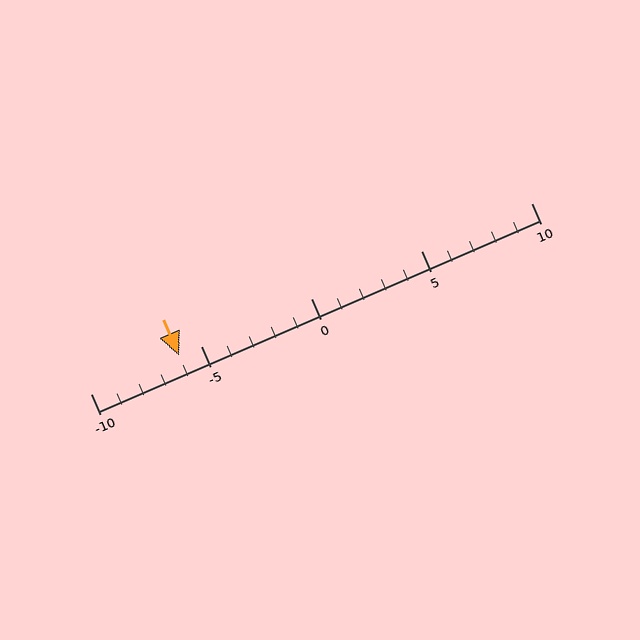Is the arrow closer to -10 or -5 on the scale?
The arrow is closer to -5.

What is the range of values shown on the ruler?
The ruler shows values from -10 to 10.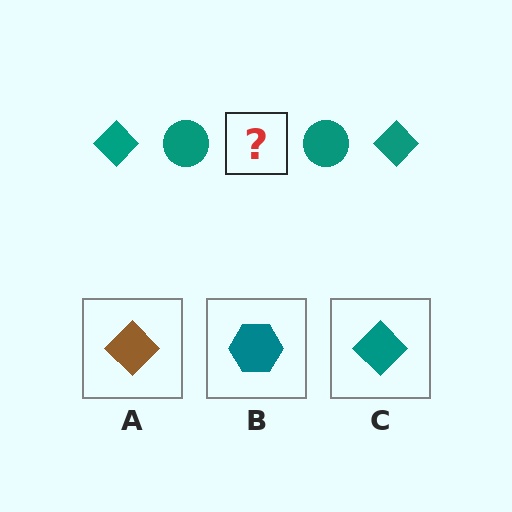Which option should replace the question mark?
Option C.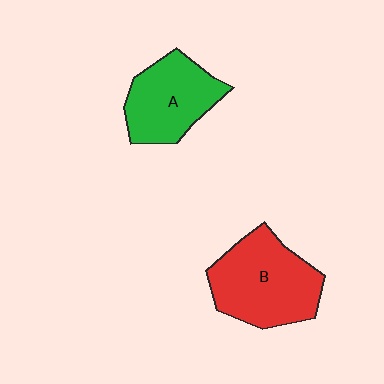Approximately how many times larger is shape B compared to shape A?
Approximately 1.3 times.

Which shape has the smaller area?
Shape A (green).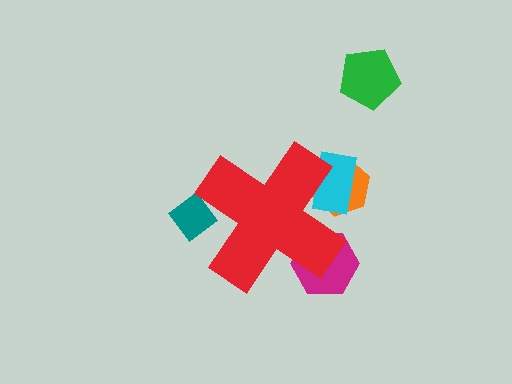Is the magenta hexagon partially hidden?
Yes, the magenta hexagon is partially hidden behind the red cross.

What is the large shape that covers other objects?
A red cross.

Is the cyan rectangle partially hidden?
Yes, the cyan rectangle is partially hidden behind the red cross.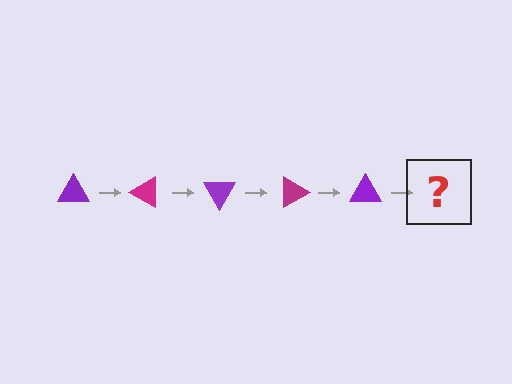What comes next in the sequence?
The next element should be a magenta triangle, rotated 150 degrees from the start.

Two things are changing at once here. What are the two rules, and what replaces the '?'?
The two rules are that it rotates 30 degrees each step and the color cycles through purple and magenta. The '?' should be a magenta triangle, rotated 150 degrees from the start.